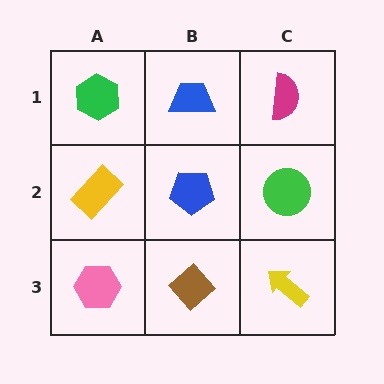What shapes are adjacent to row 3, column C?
A green circle (row 2, column C), a brown diamond (row 3, column B).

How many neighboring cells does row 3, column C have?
2.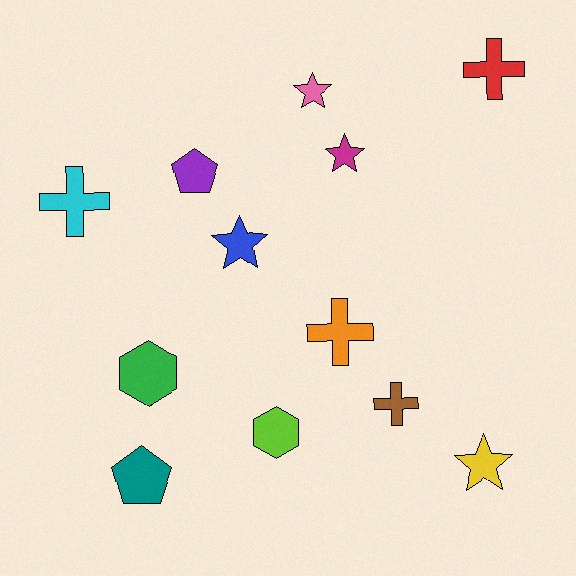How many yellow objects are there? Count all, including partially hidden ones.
There is 1 yellow object.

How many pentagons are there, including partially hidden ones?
There are 2 pentagons.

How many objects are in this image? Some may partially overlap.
There are 12 objects.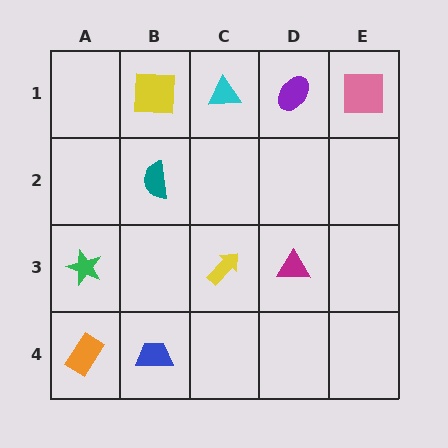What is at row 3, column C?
A yellow arrow.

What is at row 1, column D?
A purple ellipse.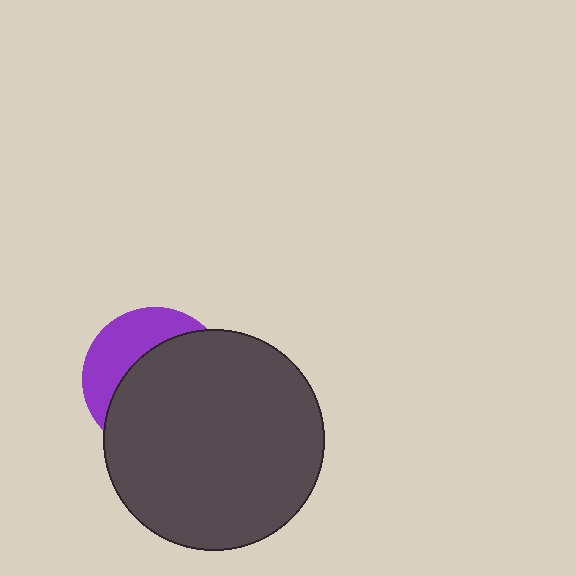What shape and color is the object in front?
The object in front is a dark gray circle.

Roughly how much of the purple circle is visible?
A small part of it is visible (roughly 34%).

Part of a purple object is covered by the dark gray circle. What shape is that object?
It is a circle.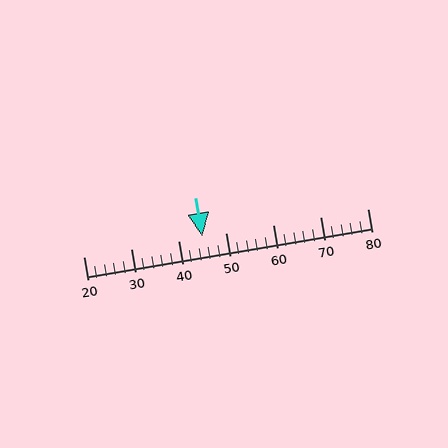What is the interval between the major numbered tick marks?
The major tick marks are spaced 10 units apart.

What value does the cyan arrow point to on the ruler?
The cyan arrow points to approximately 45.